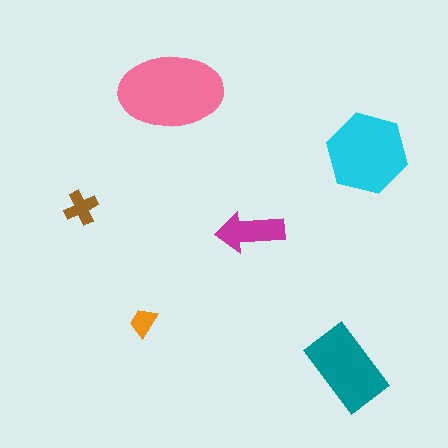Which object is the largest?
The pink ellipse.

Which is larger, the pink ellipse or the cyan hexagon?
The pink ellipse.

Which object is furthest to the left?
The brown cross is leftmost.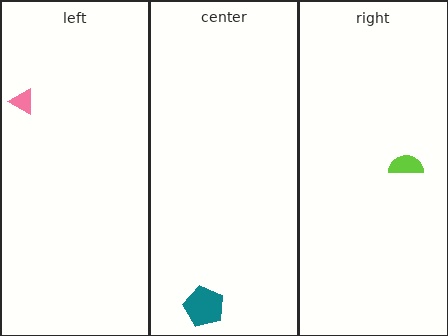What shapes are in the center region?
The teal pentagon.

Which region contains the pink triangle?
The left region.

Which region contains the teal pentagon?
The center region.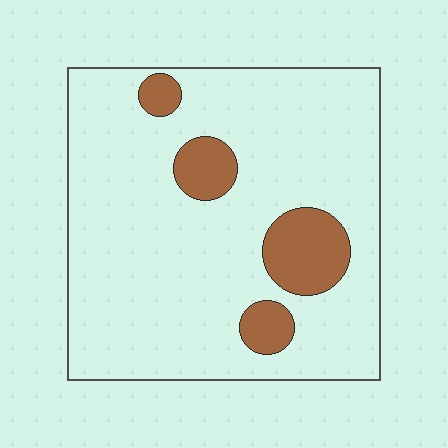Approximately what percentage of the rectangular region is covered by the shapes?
Approximately 15%.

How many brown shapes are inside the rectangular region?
4.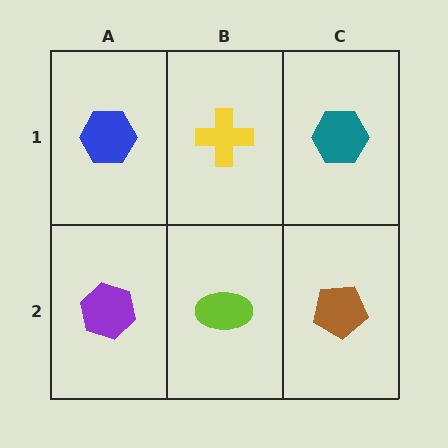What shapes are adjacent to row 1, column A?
A purple hexagon (row 2, column A), a yellow cross (row 1, column B).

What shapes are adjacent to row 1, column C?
A brown pentagon (row 2, column C), a yellow cross (row 1, column B).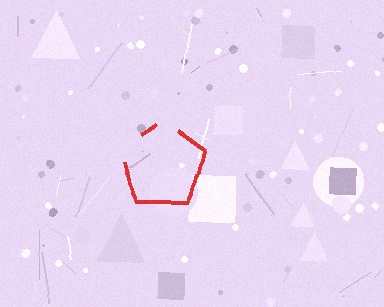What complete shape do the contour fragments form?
The contour fragments form a pentagon.